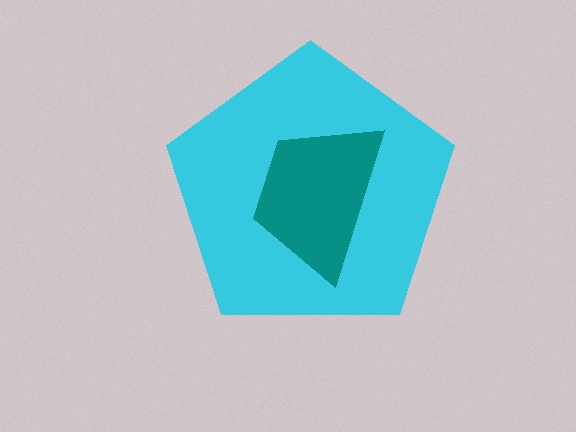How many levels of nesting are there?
2.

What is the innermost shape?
The teal trapezoid.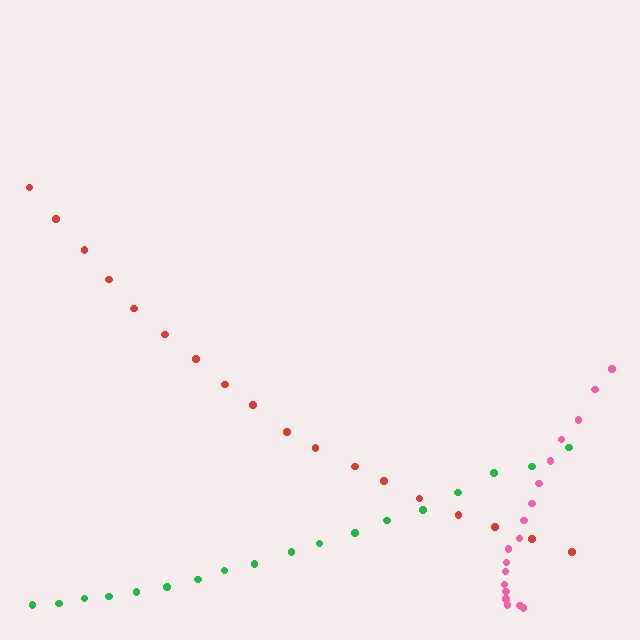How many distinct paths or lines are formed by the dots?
There are 3 distinct paths.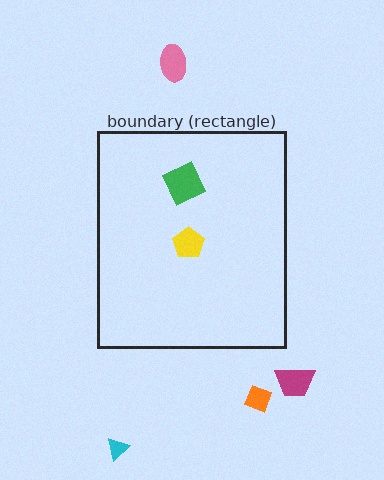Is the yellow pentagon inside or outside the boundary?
Inside.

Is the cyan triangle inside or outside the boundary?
Outside.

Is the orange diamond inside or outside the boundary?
Outside.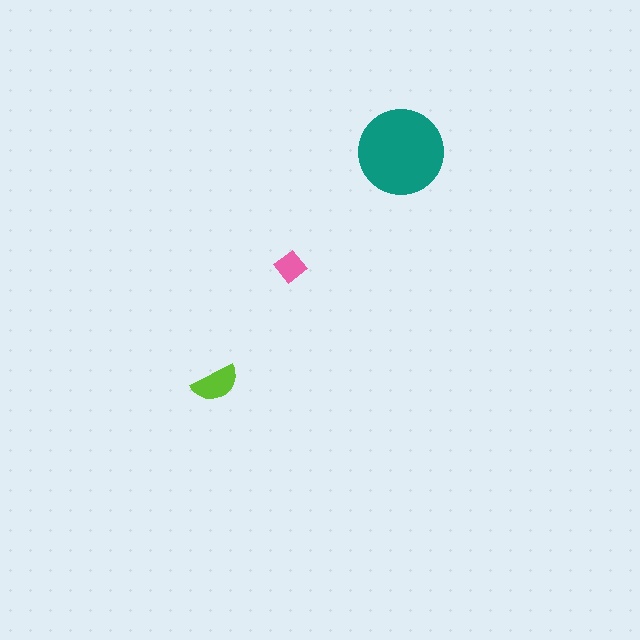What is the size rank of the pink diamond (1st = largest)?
3rd.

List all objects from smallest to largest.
The pink diamond, the lime semicircle, the teal circle.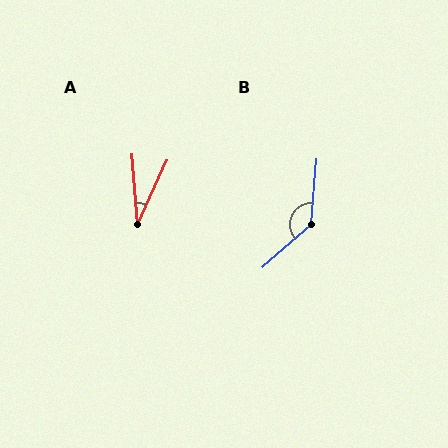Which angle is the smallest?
A, at approximately 29 degrees.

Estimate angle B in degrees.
Approximately 136 degrees.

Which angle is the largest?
B, at approximately 136 degrees.